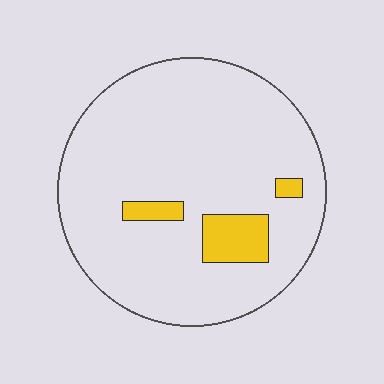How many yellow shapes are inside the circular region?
3.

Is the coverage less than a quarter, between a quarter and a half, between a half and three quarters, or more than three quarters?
Less than a quarter.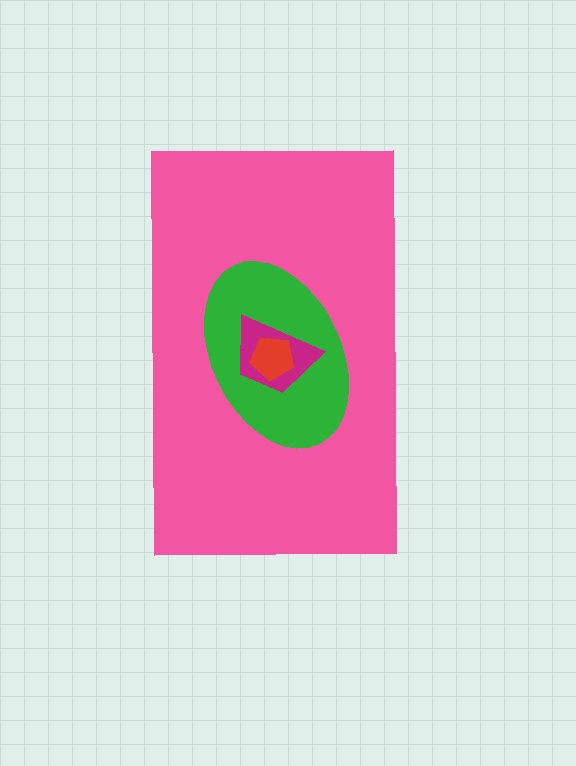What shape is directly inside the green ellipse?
The magenta trapezoid.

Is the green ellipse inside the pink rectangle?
Yes.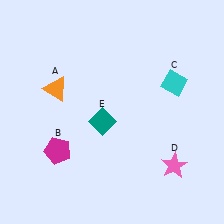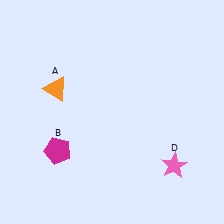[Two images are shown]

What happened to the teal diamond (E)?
The teal diamond (E) was removed in Image 2. It was in the bottom-left area of Image 1.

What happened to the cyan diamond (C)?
The cyan diamond (C) was removed in Image 2. It was in the top-right area of Image 1.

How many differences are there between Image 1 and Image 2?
There are 2 differences between the two images.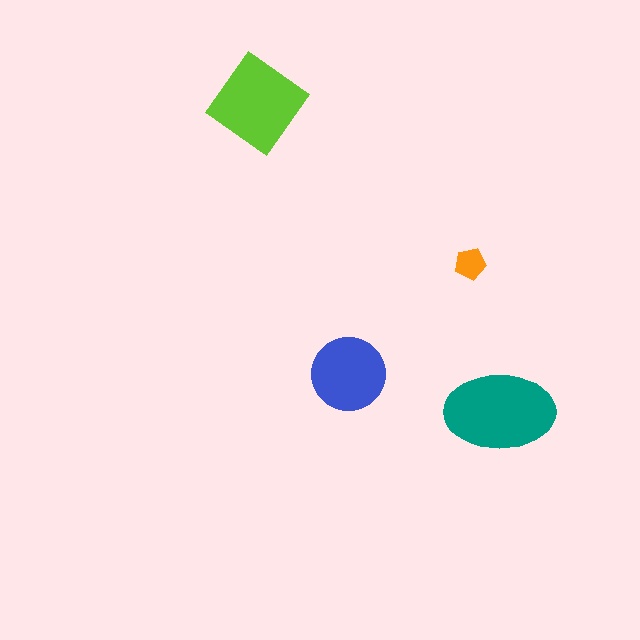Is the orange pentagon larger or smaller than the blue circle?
Smaller.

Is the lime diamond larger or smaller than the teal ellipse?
Smaller.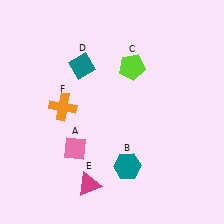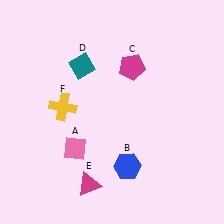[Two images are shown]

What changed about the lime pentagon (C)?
In Image 1, C is lime. In Image 2, it changed to magenta.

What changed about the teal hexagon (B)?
In Image 1, B is teal. In Image 2, it changed to blue.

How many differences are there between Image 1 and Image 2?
There are 3 differences between the two images.